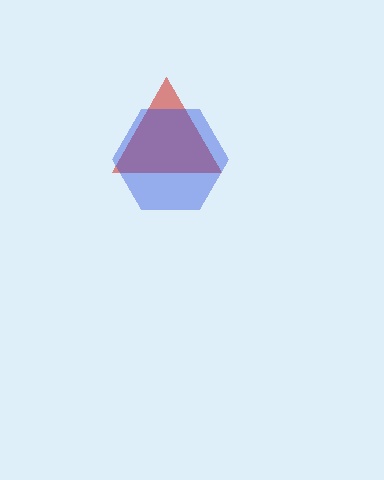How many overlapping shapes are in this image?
There are 2 overlapping shapes in the image.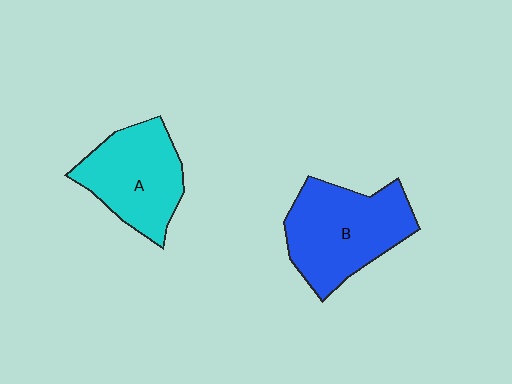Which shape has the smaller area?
Shape A (cyan).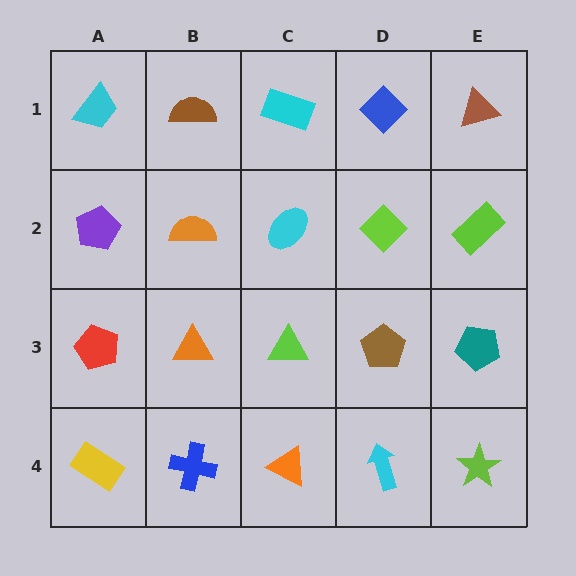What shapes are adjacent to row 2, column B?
A brown semicircle (row 1, column B), an orange triangle (row 3, column B), a purple pentagon (row 2, column A), a cyan ellipse (row 2, column C).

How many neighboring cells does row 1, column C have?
3.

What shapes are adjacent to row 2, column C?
A cyan rectangle (row 1, column C), a lime triangle (row 3, column C), an orange semicircle (row 2, column B), a lime diamond (row 2, column D).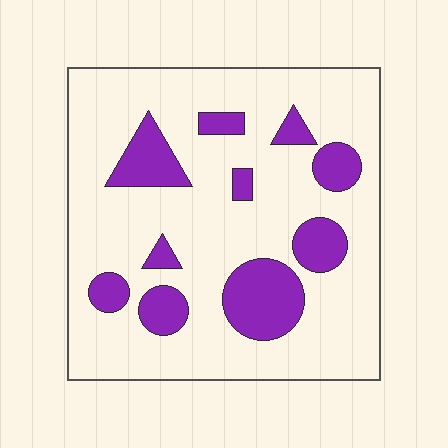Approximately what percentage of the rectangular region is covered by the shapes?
Approximately 20%.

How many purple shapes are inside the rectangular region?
10.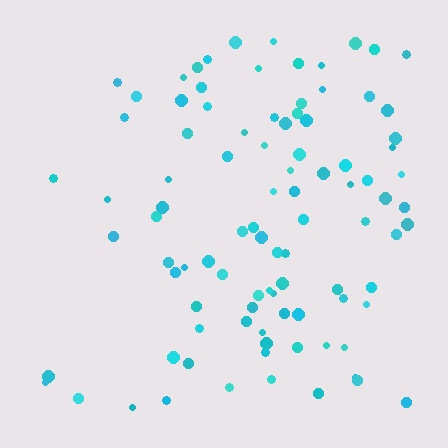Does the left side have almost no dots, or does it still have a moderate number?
Still a moderate number, just noticeably fewer than the right.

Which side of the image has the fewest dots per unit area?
The left.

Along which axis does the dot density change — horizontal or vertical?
Horizontal.